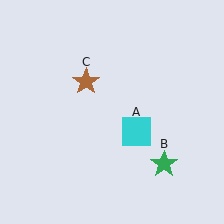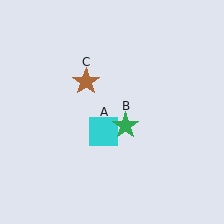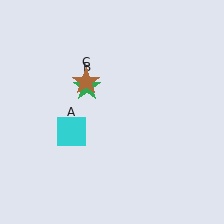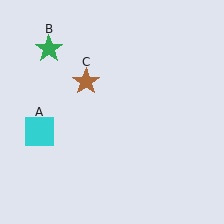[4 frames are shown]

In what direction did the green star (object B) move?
The green star (object B) moved up and to the left.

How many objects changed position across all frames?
2 objects changed position: cyan square (object A), green star (object B).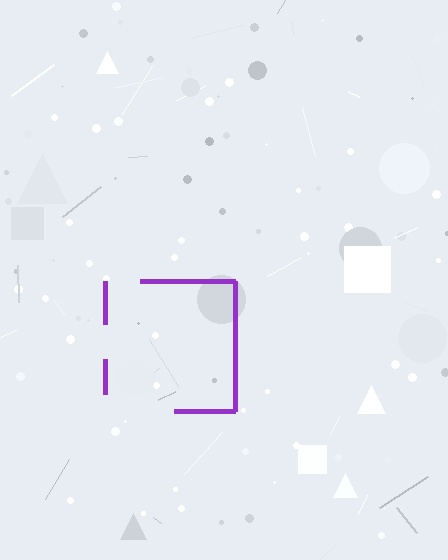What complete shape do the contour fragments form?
The contour fragments form a square.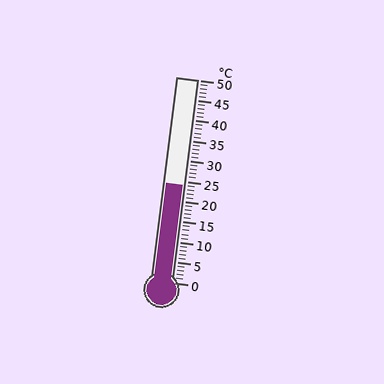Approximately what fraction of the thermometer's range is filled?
The thermometer is filled to approximately 50% of its range.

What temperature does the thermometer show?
The thermometer shows approximately 24°C.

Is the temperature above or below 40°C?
The temperature is below 40°C.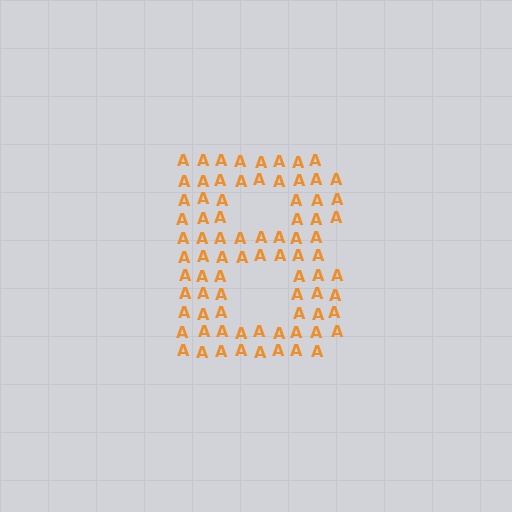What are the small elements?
The small elements are letter A's.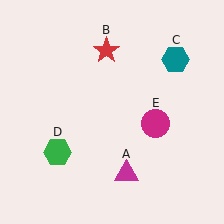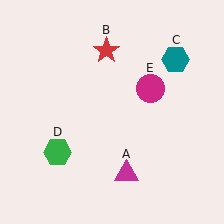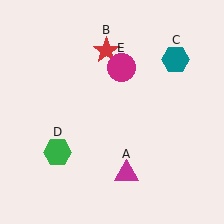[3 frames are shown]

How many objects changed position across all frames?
1 object changed position: magenta circle (object E).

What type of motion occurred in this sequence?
The magenta circle (object E) rotated counterclockwise around the center of the scene.